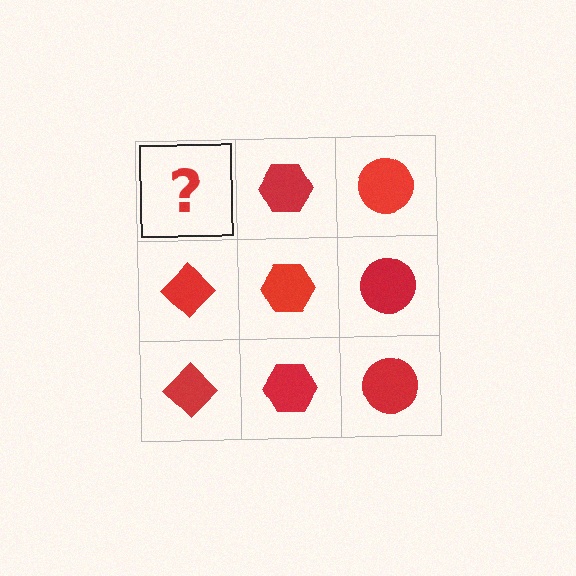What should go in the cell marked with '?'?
The missing cell should contain a red diamond.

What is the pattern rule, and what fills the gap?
The rule is that each column has a consistent shape. The gap should be filled with a red diamond.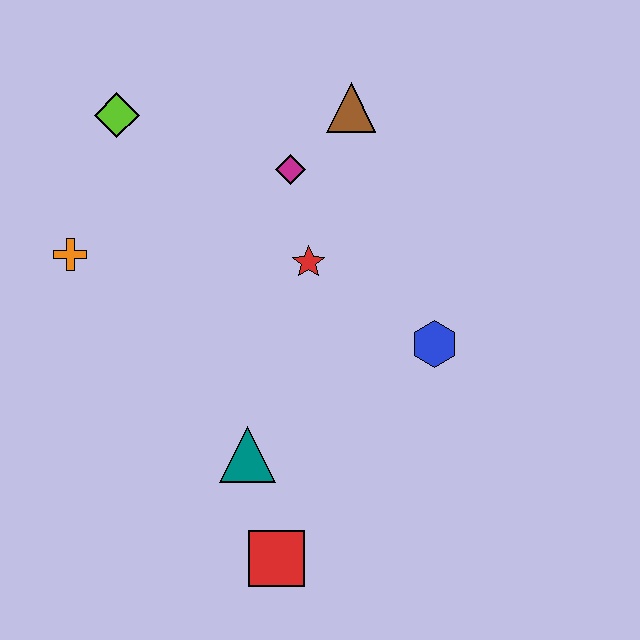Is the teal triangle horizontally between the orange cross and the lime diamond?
No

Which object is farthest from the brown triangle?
The red square is farthest from the brown triangle.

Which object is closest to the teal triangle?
The red square is closest to the teal triangle.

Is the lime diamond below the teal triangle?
No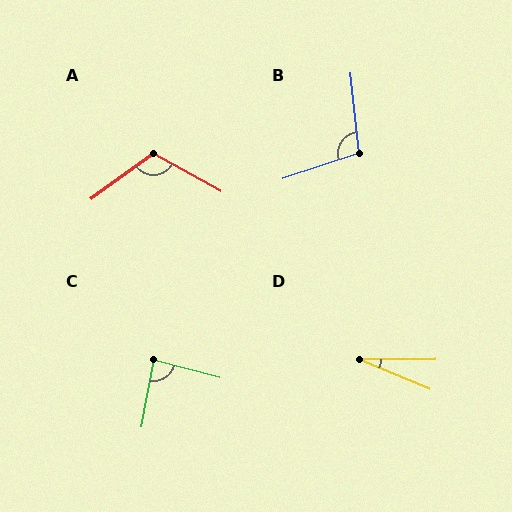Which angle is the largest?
A, at approximately 115 degrees.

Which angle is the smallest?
D, at approximately 23 degrees.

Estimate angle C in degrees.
Approximately 86 degrees.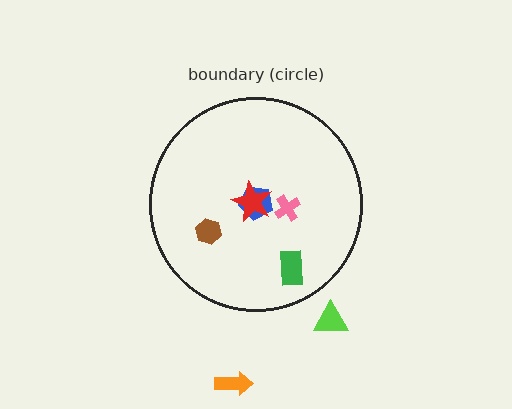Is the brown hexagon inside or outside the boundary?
Inside.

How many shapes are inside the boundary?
5 inside, 2 outside.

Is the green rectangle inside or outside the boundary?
Inside.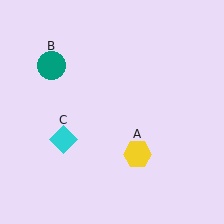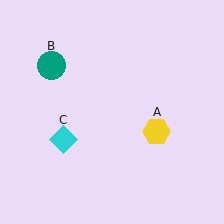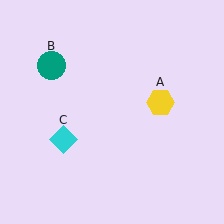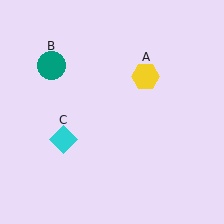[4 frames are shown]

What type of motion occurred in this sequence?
The yellow hexagon (object A) rotated counterclockwise around the center of the scene.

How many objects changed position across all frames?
1 object changed position: yellow hexagon (object A).